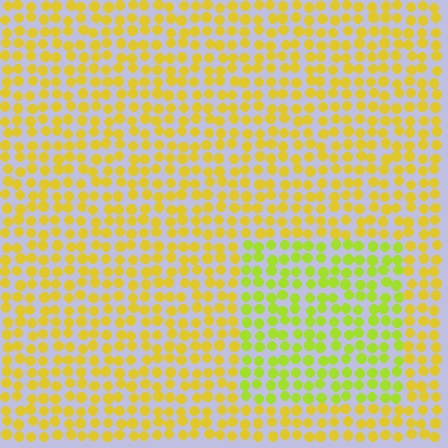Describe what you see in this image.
The image is filled with small yellow elements in a uniform arrangement. A rectangle-shaped region is visible where the elements are tinted to a slightly different hue, forming a subtle color boundary.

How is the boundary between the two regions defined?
The boundary is defined purely by a slight shift in hue (about 29 degrees). Spacing, size, and orientation are identical on both sides.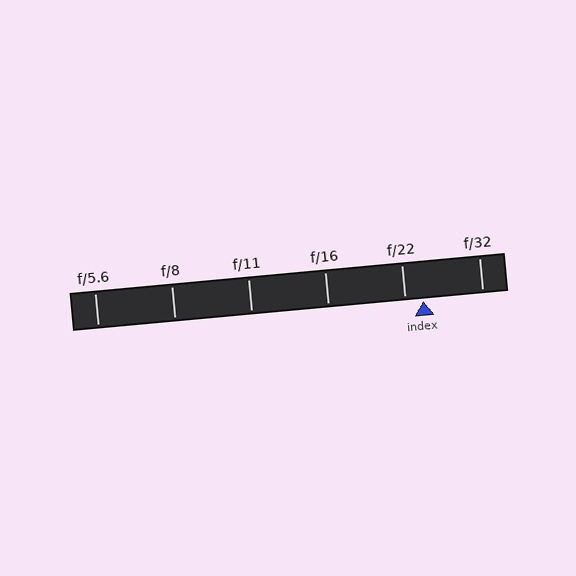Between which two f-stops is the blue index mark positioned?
The index mark is between f/22 and f/32.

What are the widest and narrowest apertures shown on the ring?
The widest aperture shown is f/5.6 and the narrowest is f/32.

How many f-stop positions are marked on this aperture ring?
There are 6 f-stop positions marked.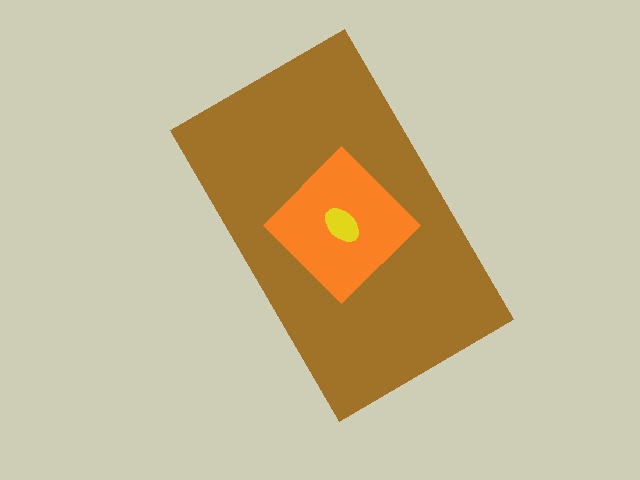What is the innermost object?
The yellow ellipse.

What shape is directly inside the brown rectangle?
The orange diamond.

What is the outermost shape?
The brown rectangle.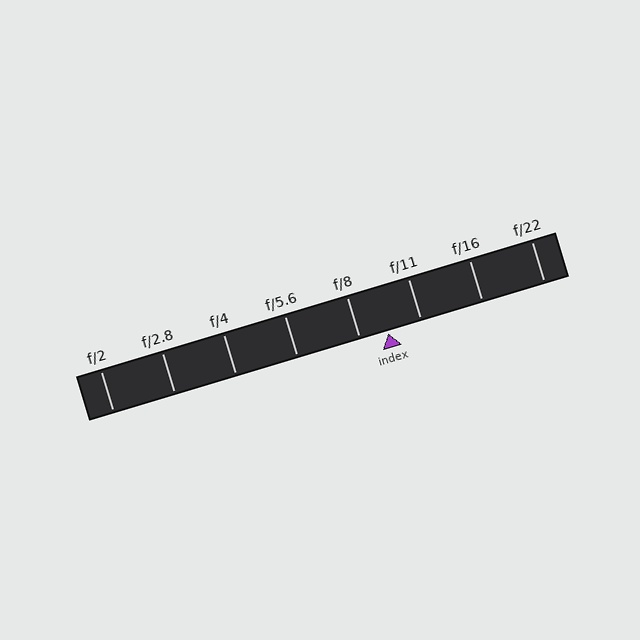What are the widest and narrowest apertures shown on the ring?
The widest aperture shown is f/2 and the narrowest is f/22.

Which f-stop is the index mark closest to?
The index mark is closest to f/8.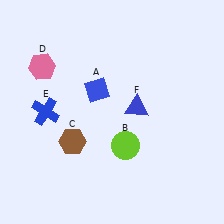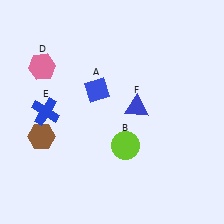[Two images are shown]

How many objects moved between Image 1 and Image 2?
1 object moved between the two images.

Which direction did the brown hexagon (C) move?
The brown hexagon (C) moved left.